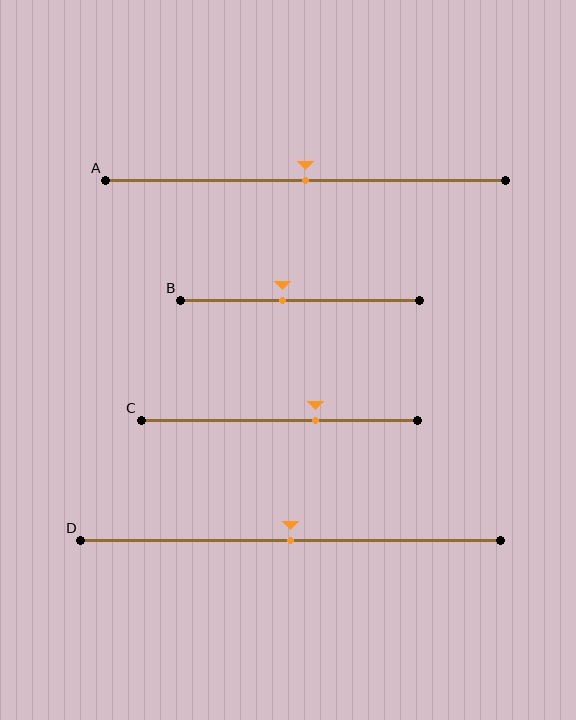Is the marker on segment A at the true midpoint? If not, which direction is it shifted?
Yes, the marker on segment A is at the true midpoint.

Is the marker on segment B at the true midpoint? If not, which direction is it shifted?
No, the marker on segment B is shifted to the left by about 8% of the segment length.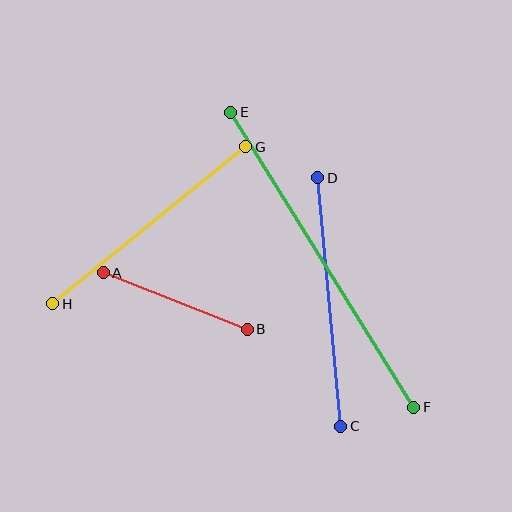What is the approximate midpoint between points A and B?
The midpoint is at approximately (175, 301) pixels.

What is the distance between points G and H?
The distance is approximately 249 pixels.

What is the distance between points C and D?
The distance is approximately 250 pixels.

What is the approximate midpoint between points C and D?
The midpoint is at approximately (329, 302) pixels.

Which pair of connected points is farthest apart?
Points E and F are farthest apart.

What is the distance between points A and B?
The distance is approximately 155 pixels.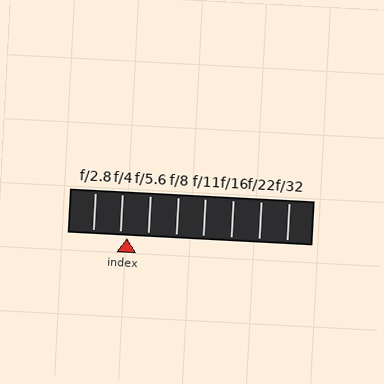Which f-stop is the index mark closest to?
The index mark is closest to f/4.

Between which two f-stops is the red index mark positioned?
The index mark is between f/4 and f/5.6.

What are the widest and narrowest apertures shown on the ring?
The widest aperture shown is f/2.8 and the narrowest is f/32.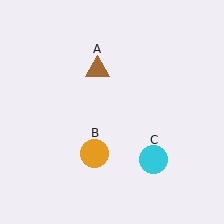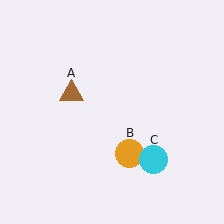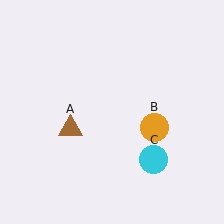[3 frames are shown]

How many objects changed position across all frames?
2 objects changed position: brown triangle (object A), orange circle (object B).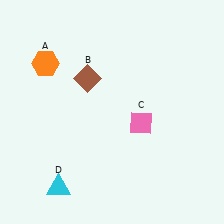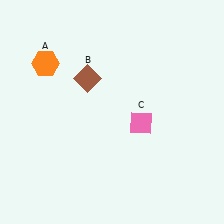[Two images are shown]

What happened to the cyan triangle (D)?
The cyan triangle (D) was removed in Image 2. It was in the bottom-left area of Image 1.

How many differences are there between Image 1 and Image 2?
There is 1 difference between the two images.